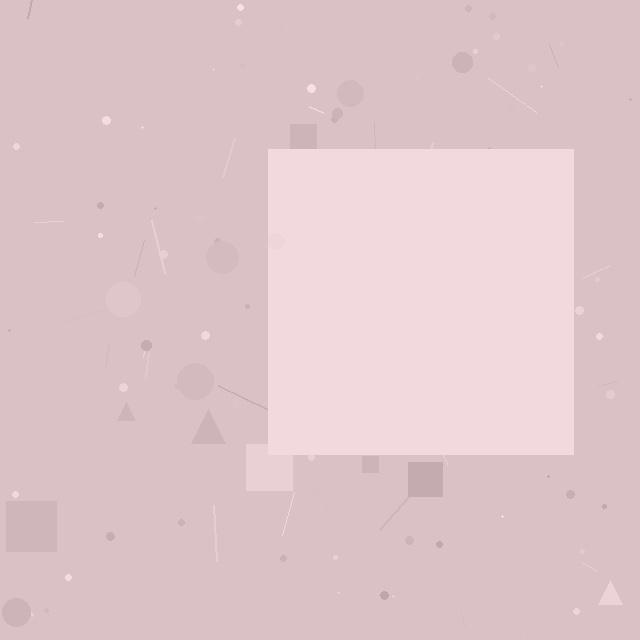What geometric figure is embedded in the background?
A square is embedded in the background.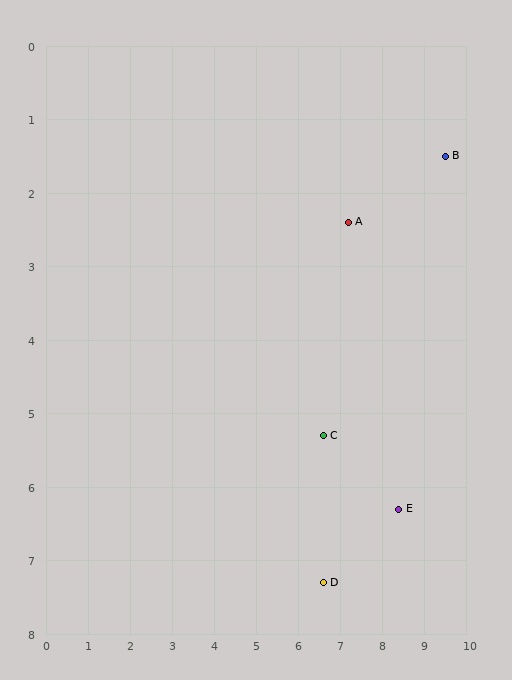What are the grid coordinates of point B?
Point B is at approximately (9.5, 1.5).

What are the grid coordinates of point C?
Point C is at approximately (6.6, 5.3).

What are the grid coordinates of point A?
Point A is at approximately (7.2, 2.4).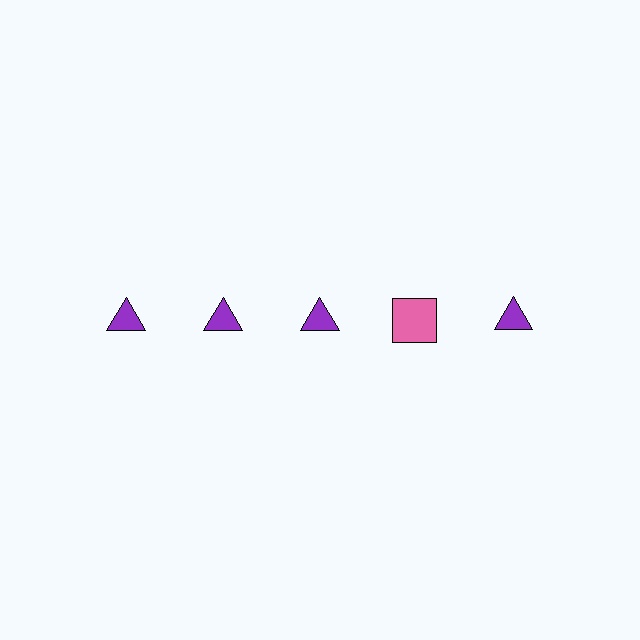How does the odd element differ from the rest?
It differs in both color (pink instead of purple) and shape (square instead of triangle).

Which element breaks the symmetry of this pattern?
The pink square in the top row, second from right column breaks the symmetry. All other shapes are purple triangles.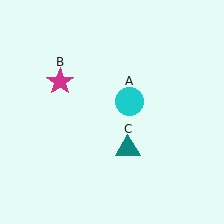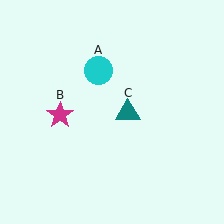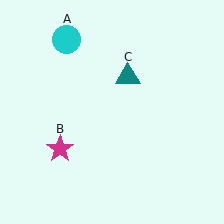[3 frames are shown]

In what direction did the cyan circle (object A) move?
The cyan circle (object A) moved up and to the left.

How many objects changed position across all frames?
3 objects changed position: cyan circle (object A), magenta star (object B), teal triangle (object C).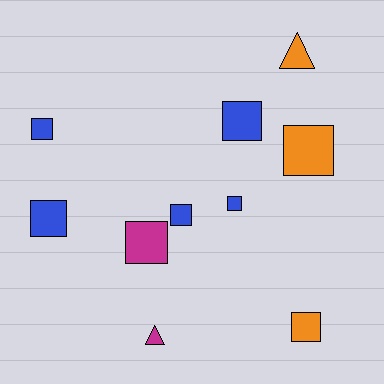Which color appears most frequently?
Blue, with 5 objects.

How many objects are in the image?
There are 10 objects.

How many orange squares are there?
There are 2 orange squares.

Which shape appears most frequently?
Square, with 8 objects.